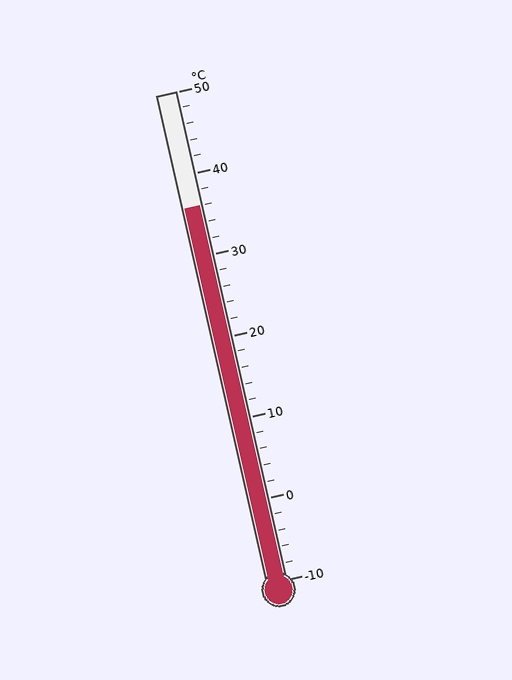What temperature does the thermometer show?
The thermometer shows approximately 36°C.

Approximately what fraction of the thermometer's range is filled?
The thermometer is filled to approximately 75% of its range.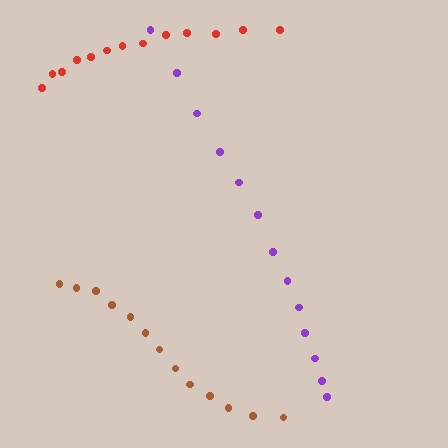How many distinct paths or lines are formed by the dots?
There are 3 distinct paths.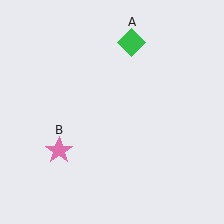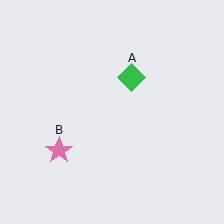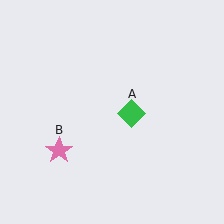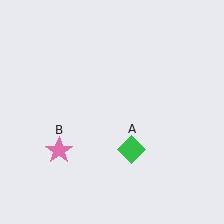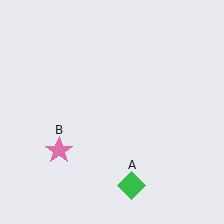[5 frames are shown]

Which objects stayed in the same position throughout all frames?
Pink star (object B) remained stationary.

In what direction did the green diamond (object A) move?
The green diamond (object A) moved down.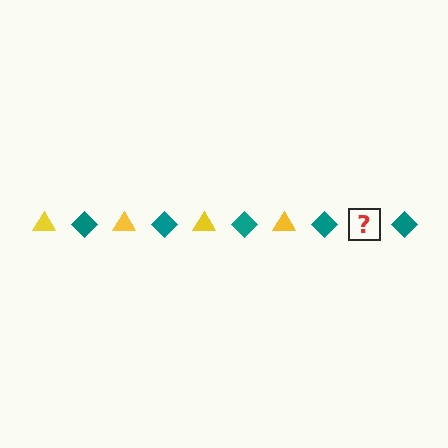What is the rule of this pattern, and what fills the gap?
The rule is that the pattern alternates between yellow triangle and teal diamond. The gap should be filled with a yellow triangle.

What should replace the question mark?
The question mark should be replaced with a yellow triangle.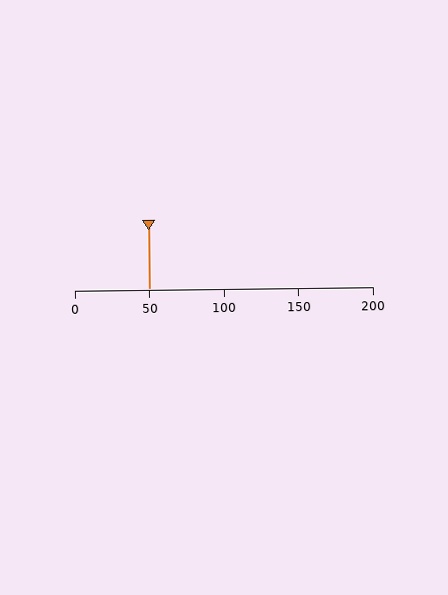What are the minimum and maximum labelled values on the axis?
The axis runs from 0 to 200.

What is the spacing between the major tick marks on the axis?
The major ticks are spaced 50 apart.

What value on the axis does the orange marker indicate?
The marker indicates approximately 50.